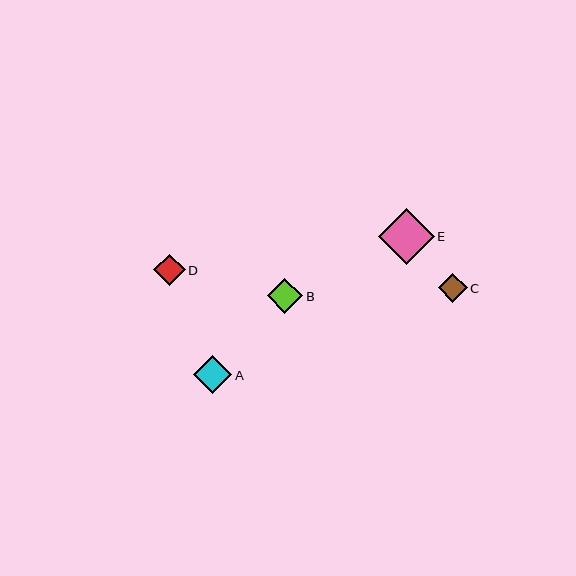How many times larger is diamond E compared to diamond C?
Diamond E is approximately 1.9 times the size of diamond C.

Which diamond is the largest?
Diamond E is the largest with a size of approximately 56 pixels.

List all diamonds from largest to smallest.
From largest to smallest: E, A, B, D, C.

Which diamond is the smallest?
Diamond C is the smallest with a size of approximately 29 pixels.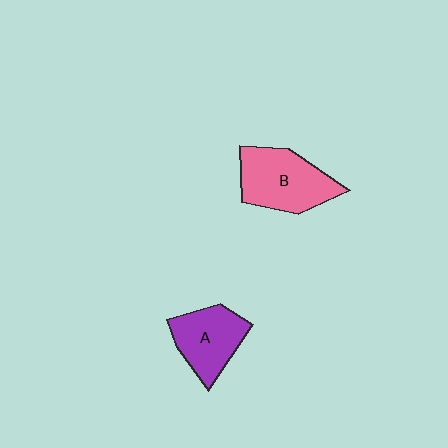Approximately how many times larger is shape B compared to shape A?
Approximately 1.2 times.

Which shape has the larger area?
Shape B (pink).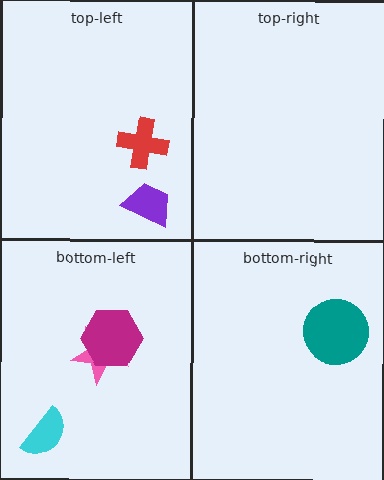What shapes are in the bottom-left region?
The pink star, the magenta hexagon, the cyan semicircle.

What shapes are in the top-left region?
The purple trapezoid, the red cross.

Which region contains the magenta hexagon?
The bottom-left region.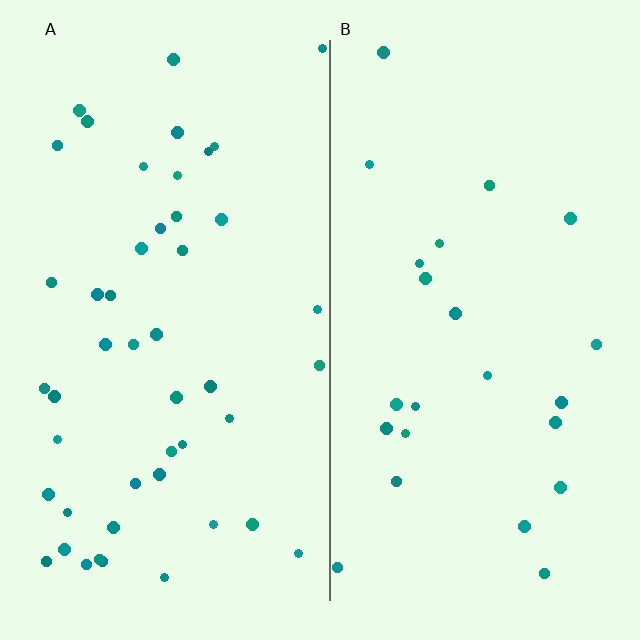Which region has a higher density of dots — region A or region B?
A (the left).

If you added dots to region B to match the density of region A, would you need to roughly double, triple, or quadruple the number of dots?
Approximately double.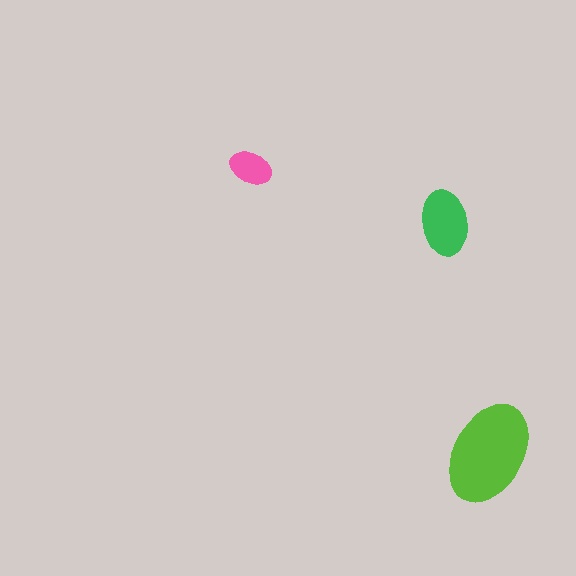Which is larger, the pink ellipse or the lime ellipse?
The lime one.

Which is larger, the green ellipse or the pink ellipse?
The green one.